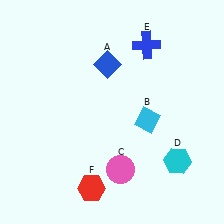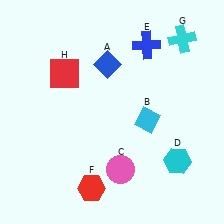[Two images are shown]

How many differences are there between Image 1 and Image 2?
There are 2 differences between the two images.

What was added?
A cyan cross (G), a red square (H) were added in Image 2.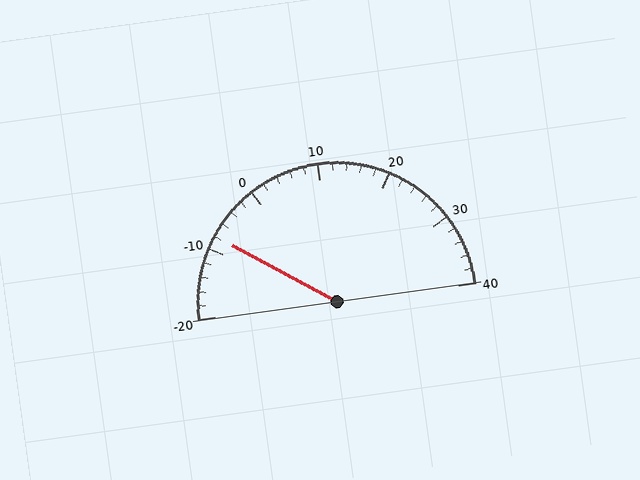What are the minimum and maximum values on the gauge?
The gauge ranges from -20 to 40.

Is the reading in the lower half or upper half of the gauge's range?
The reading is in the lower half of the range (-20 to 40).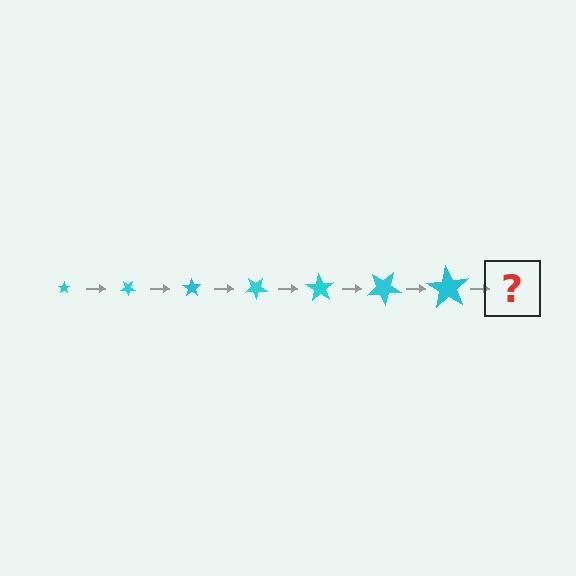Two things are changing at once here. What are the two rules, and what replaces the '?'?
The two rules are that the star grows larger each step and it rotates 35 degrees each step. The '?' should be a star, larger than the previous one and rotated 245 degrees from the start.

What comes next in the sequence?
The next element should be a star, larger than the previous one and rotated 245 degrees from the start.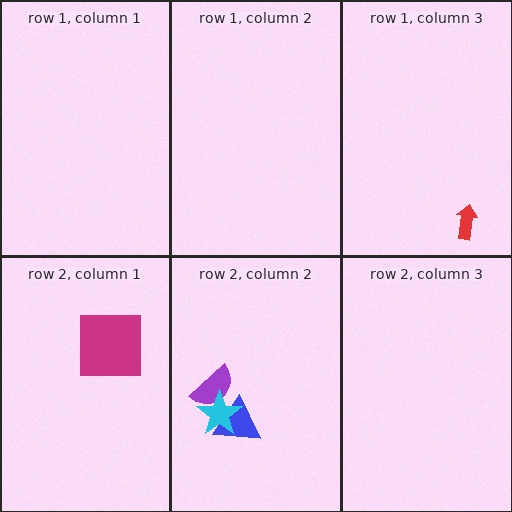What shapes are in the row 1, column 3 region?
The red arrow.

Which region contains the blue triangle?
The row 2, column 2 region.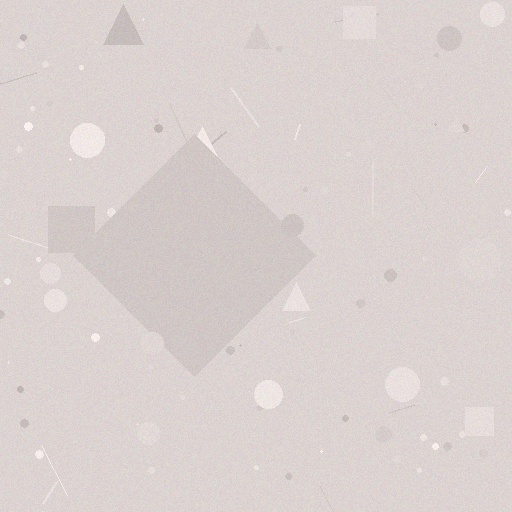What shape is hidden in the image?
A diamond is hidden in the image.